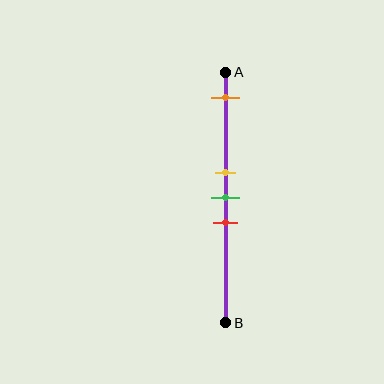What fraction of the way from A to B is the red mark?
The red mark is approximately 60% (0.6) of the way from A to B.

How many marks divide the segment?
There are 4 marks dividing the segment.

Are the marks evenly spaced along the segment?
No, the marks are not evenly spaced.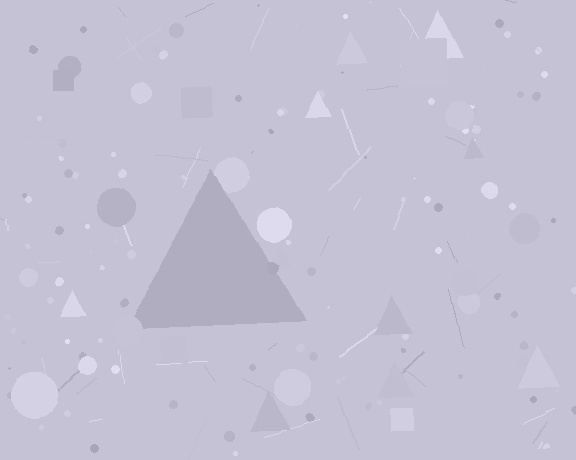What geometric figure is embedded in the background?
A triangle is embedded in the background.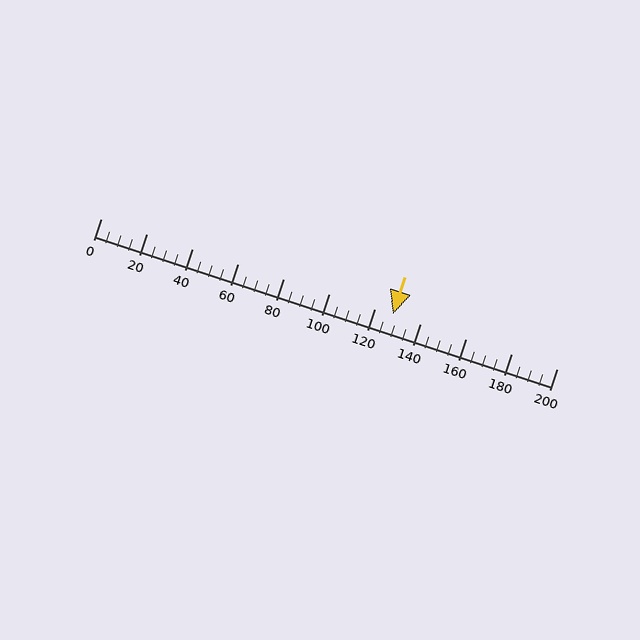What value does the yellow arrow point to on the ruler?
The yellow arrow points to approximately 128.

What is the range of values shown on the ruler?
The ruler shows values from 0 to 200.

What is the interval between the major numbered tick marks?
The major tick marks are spaced 20 units apart.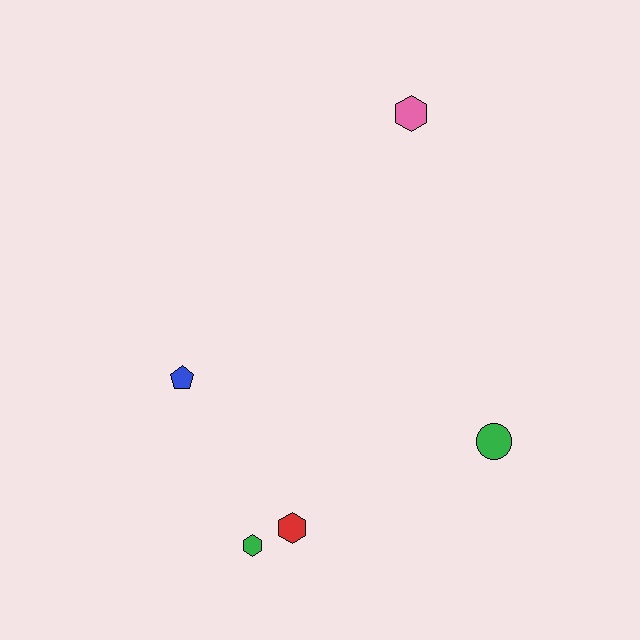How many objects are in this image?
There are 5 objects.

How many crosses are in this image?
There are no crosses.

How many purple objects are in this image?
There are no purple objects.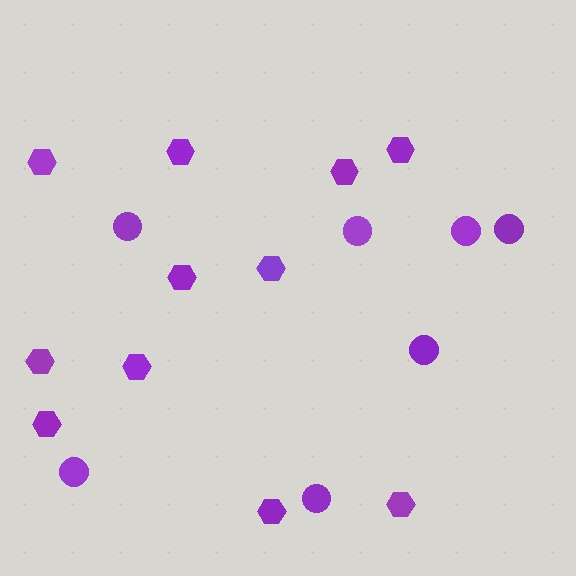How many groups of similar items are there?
There are 2 groups: one group of hexagons (11) and one group of circles (7).